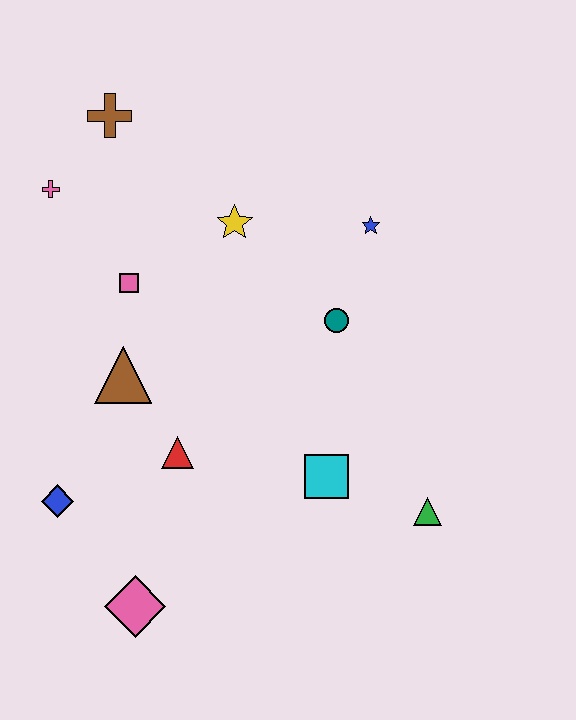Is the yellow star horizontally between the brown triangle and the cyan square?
Yes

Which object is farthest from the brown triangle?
The green triangle is farthest from the brown triangle.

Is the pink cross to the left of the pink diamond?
Yes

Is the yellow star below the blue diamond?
No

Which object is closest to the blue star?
The teal circle is closest to the blue star.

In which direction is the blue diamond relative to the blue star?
The blue diamond is to the left of the blue star.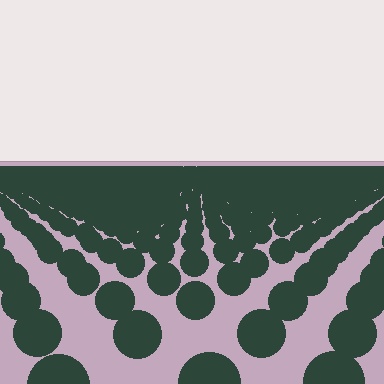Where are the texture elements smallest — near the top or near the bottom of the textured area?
Near the top.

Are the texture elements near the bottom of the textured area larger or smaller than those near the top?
Larger. Near the bottom, elements are closer to the viewer and appear at a bigger on-screen size.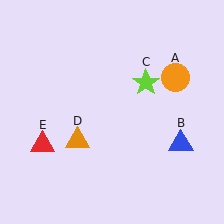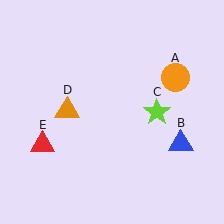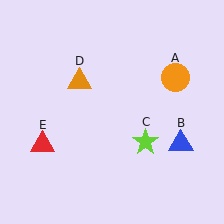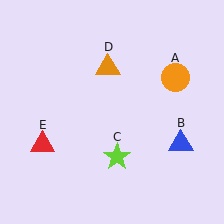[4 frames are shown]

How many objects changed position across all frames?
2 objects changed position: lime star (object C), orange triangle (object D).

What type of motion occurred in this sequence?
The lime star (object C), orange triangle (object D) rotated clockwise around the center of the scene.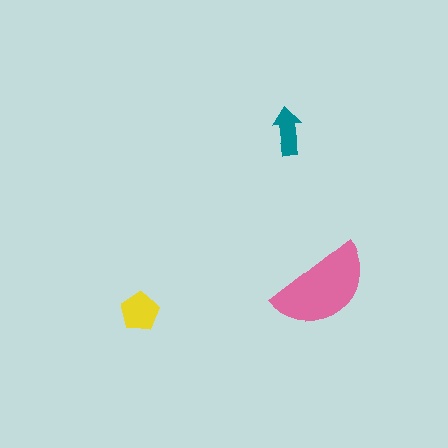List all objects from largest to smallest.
The pink semicircle, the yellow pentagon, the teal arrow.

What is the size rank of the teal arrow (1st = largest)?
3rd.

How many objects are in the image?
There are 3 objects in the image.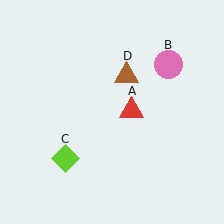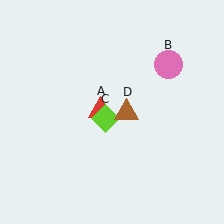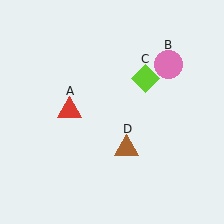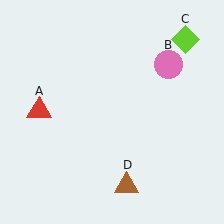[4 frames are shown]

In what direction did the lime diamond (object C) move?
The lime diamond (object C) moved up and to the right.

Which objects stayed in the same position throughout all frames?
Pink circle (object B) remained stationary.